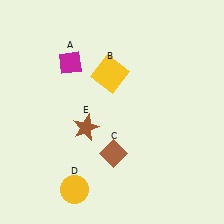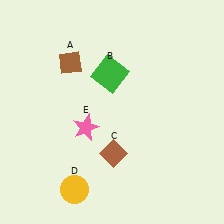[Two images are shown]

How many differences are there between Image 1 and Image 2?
There are 3 differences between the two images.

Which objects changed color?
A changed from magenta to brown. B changed from yellow to green. E changed from brown to pink.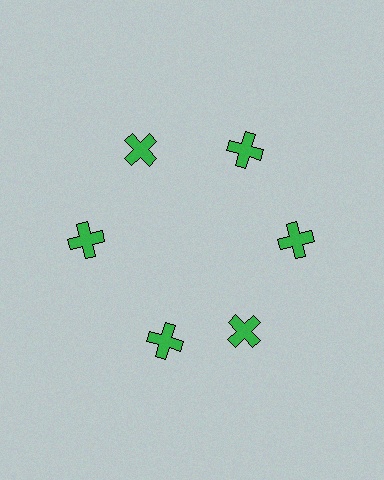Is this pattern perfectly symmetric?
No. The 6 green crosses are arranged in a ring, but one element near the 7 o'clock position is rotated out of alignment along the ring, breaking the 6-fold rotational symmetry.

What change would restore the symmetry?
The symmetry would be restored by rotating it back into even spacing with its neighbors so that all 6 crosses sit at equal angles and equal distance from the center.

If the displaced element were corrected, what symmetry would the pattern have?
It would have 6-fold rotational symmetry — the pattern would map onto itself every 60 degrees.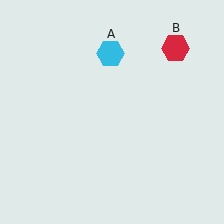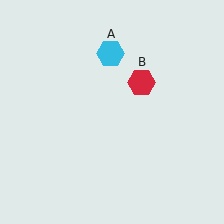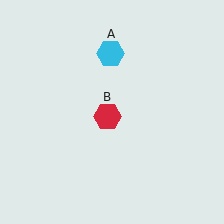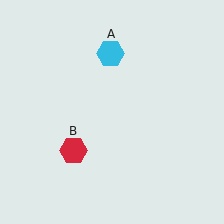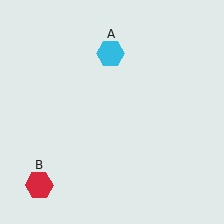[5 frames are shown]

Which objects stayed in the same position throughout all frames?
Cyan hexagon (object A) remained stationary.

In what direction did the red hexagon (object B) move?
The red hexagon (object B) moved down and to the left.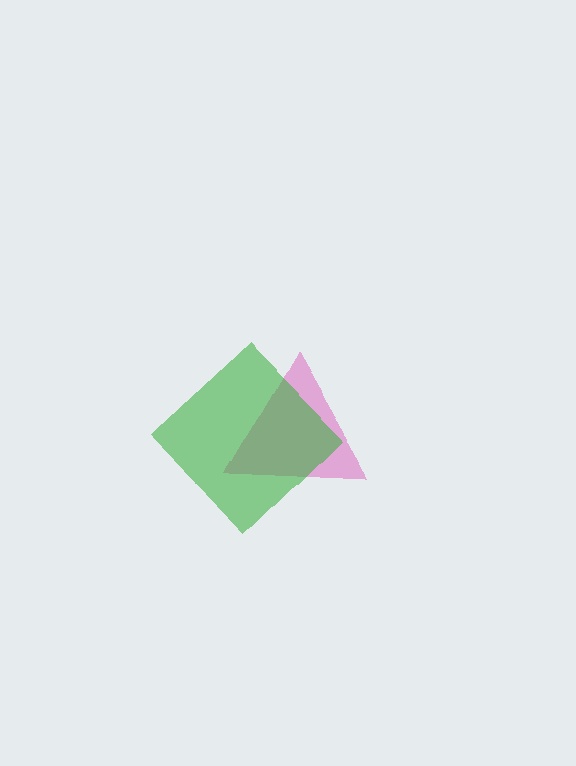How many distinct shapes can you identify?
There are 2 distinct shapes: a pink triangle, a green diamond.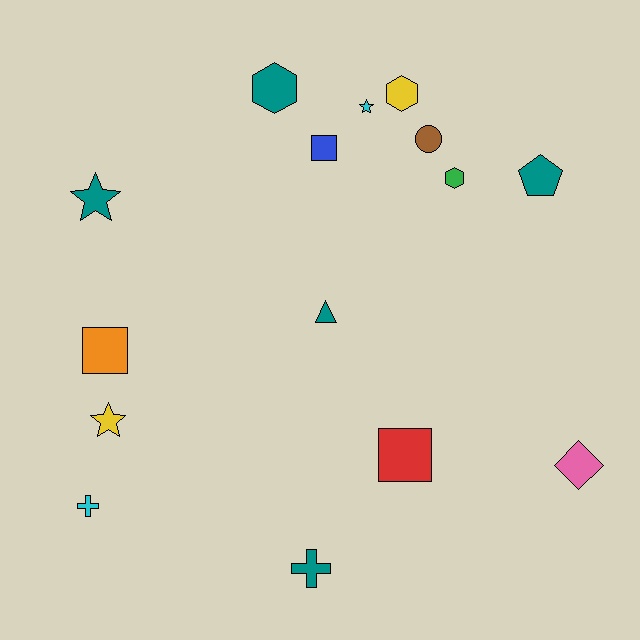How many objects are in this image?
There are 15 objects.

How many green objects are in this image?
There is 1 green object.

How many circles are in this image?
There is 1 circle.